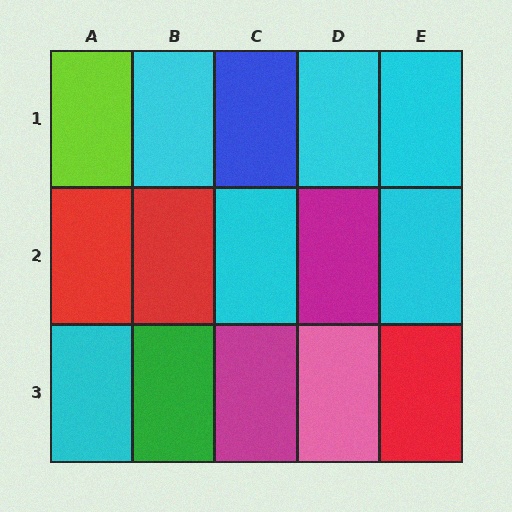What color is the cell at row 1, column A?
Lime.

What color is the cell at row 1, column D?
Cyan.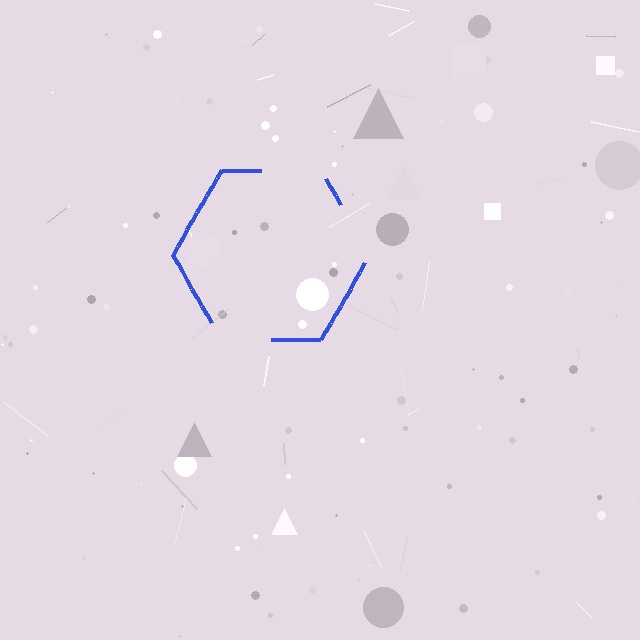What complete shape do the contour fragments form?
The contour fragments form a hexagon.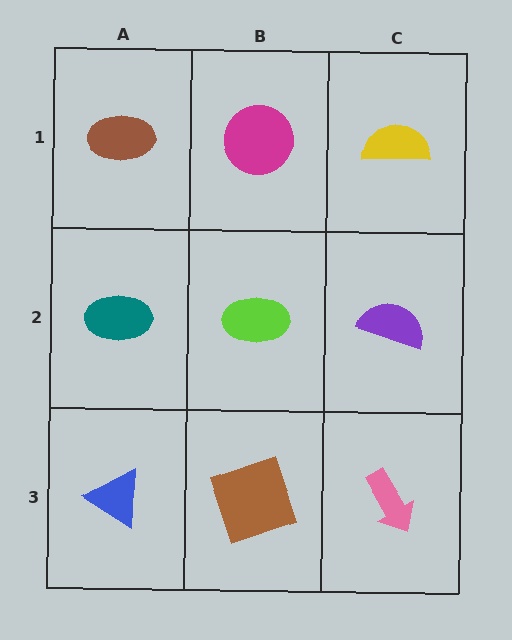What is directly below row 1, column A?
A teal ellipse.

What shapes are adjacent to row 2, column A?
A brown ellipse (row 1, column A), a blue triangle (row 3, column A), a lime ellipse (row 2, column B).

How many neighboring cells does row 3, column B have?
3.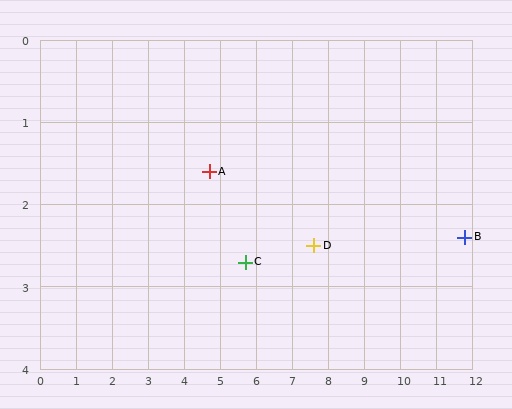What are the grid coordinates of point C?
Point C is at approximately (5.7, 2.7).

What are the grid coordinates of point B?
Point B is at approximately (11.8, 2.4).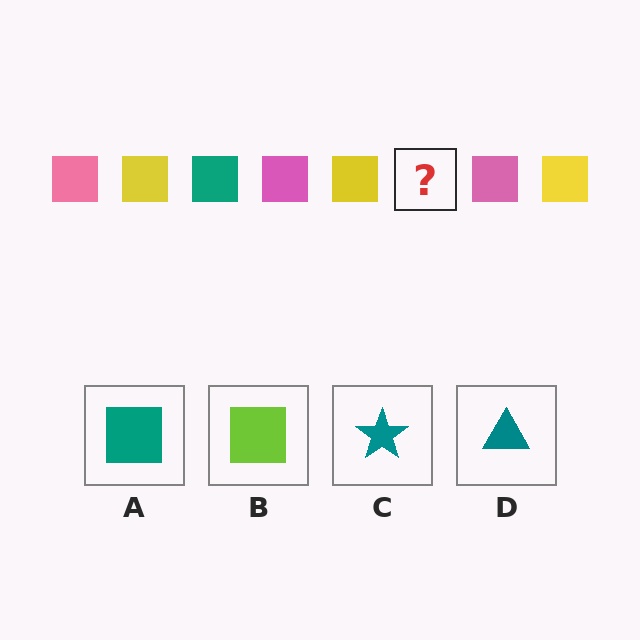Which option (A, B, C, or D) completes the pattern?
A.